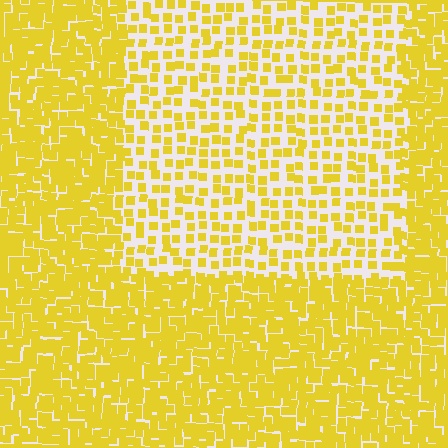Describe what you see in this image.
The image contains small yellow elements arranged at two different densities. A rectangle-shaped region is visible where the elements are less densely packed than the surrounding area.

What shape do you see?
I see a rectangle.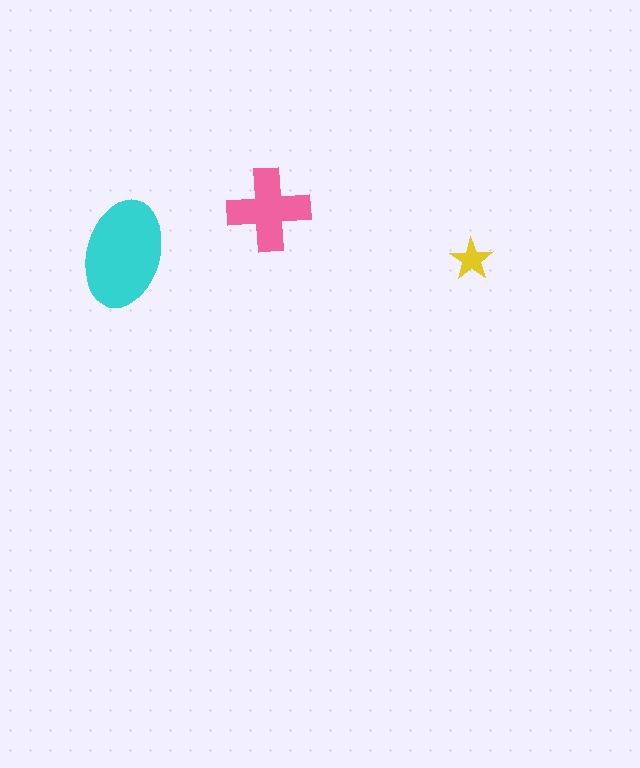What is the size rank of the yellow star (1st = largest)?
3rd.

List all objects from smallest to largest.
The yellow star, the pink cross, the cyan ellipse.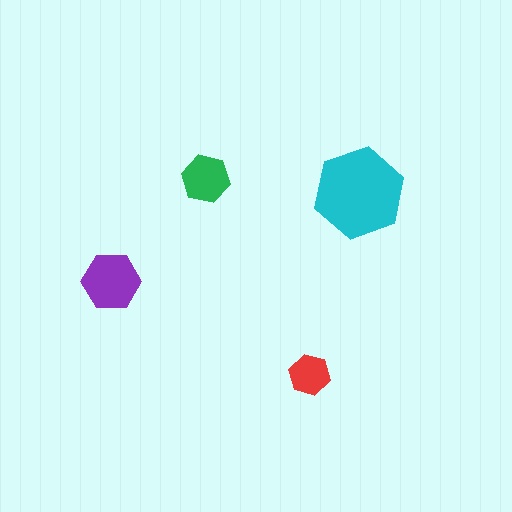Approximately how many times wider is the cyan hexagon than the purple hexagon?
About 1.5 times wider.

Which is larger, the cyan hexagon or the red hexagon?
The cyan one.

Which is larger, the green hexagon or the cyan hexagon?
The cyan one.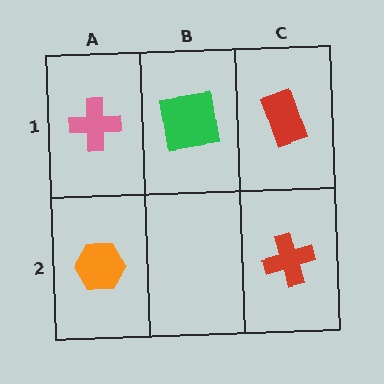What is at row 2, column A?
An orange hexagon.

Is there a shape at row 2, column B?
No, that cell is empty.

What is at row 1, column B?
A green square.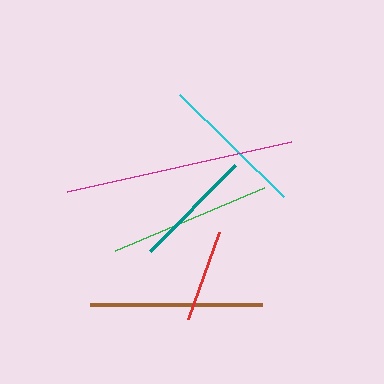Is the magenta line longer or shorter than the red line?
The magenta line is longer than the red line.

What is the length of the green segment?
The green segment is approximately 161 pixels long.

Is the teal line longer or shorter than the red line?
The teal line is longer than the red line.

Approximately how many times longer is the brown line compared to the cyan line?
The brown line is approximately 1.2 times the length of the cyan line.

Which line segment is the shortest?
The red line is the shortest at approximately 93 pixels.